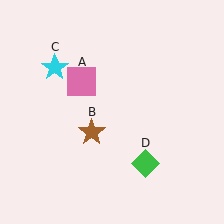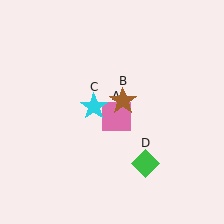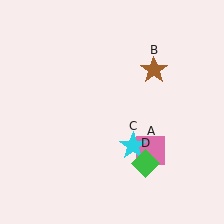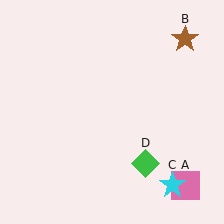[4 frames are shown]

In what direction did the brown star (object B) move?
The brown star (object B) moved up and to the right.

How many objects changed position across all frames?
3 objects changed position: pink square (object A), brown star (object B), cyan star (object C).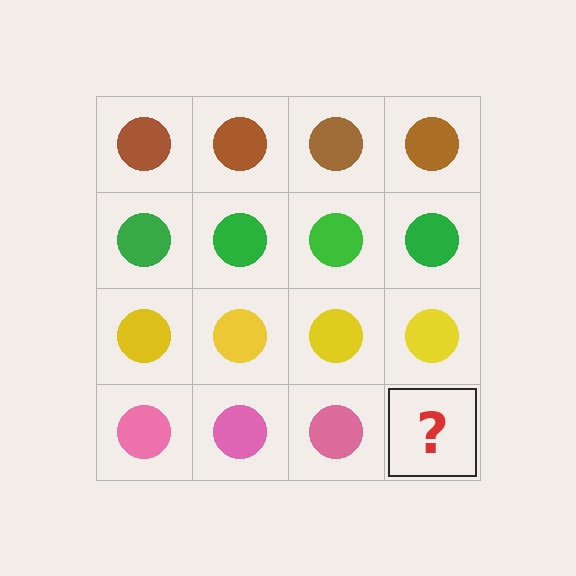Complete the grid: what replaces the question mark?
The question mark should be replaced with a pink circle.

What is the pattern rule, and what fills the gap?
The rule is that each row has a consistent color. The gap should be filled with a pink circle.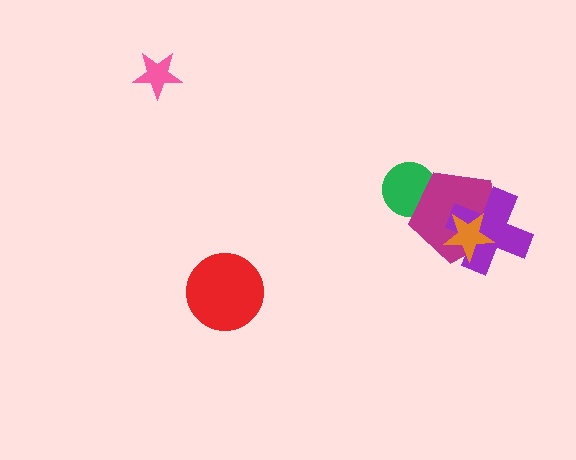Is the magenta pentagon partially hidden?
Yes, it is partially covered by another shape.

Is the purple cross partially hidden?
Yes, it is partially covered by another shape.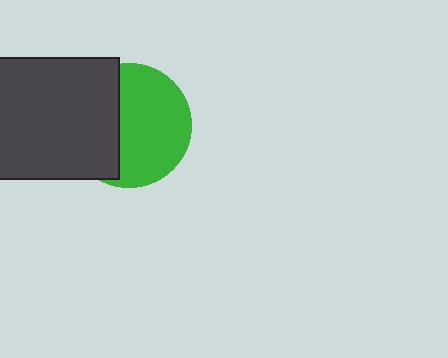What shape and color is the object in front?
The object in front is a dark gray square.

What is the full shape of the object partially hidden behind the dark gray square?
The partially hidden object is a green circle.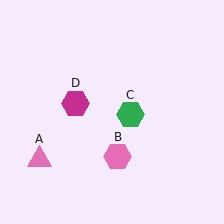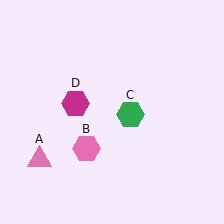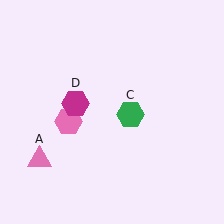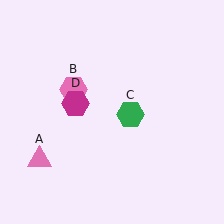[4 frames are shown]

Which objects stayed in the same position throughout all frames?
Pink triangle (object A) and green hexagon (object C) and magenta hexagon (object D) remained stationary.